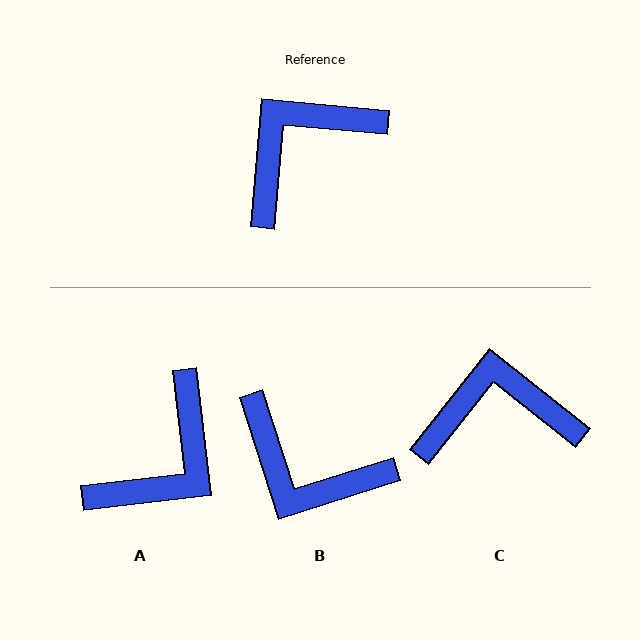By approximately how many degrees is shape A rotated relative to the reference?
Approximately 168 degrees clockwise.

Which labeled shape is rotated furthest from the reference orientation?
A, about 168 degrees away.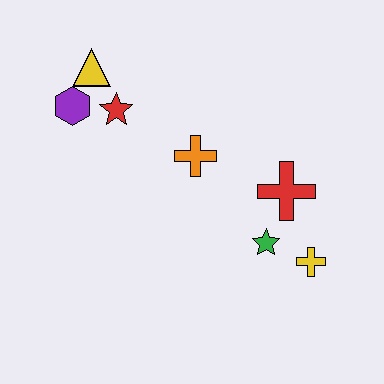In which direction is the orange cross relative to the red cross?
The orange cross is to the left of the red cross.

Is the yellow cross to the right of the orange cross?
Yes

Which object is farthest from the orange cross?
The yellow cross is farthest from the orange cross.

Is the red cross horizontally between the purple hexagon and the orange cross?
No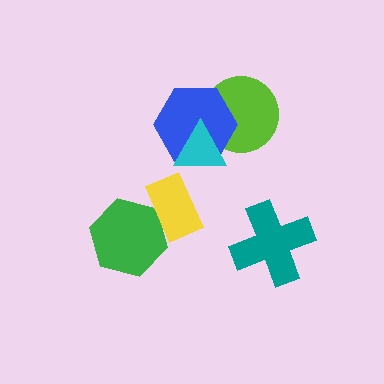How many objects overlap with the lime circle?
2 objects overlap with the lime circle.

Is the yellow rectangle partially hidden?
No, no other shape covers it.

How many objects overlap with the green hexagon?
1 object overlaps with the green hexagon.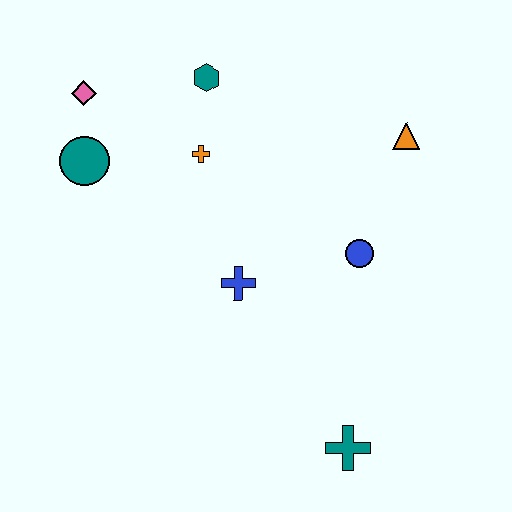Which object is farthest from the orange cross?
The teal cross is farthest from the orange cross.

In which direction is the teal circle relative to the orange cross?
The teal circle is to the left of the orange cross.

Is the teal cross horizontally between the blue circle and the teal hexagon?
Yes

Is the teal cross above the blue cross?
No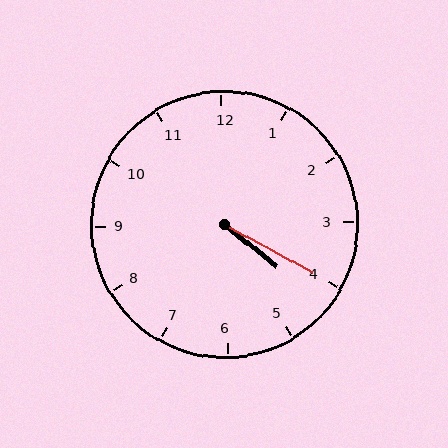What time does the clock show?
4:20.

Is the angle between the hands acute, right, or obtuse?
It is acute.